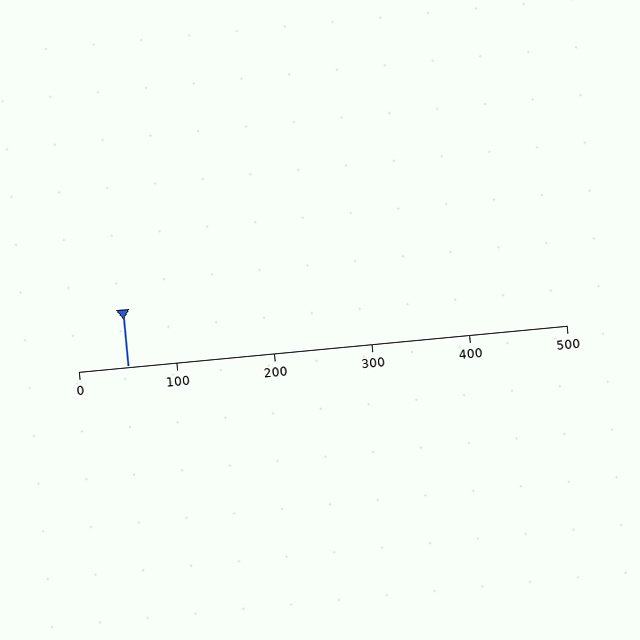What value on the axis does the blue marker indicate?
The marker indicates approximately 50.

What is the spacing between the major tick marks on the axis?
The major ticks are spaced 100 apart.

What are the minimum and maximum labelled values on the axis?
The axis runs from 0 to 500.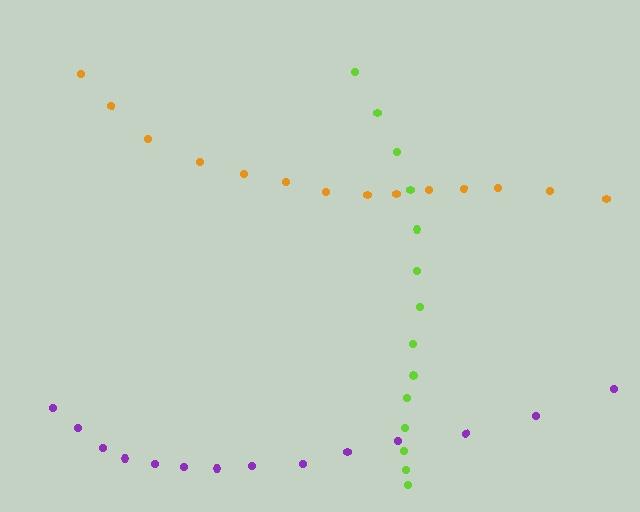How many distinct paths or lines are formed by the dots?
There are 3 distinct paths.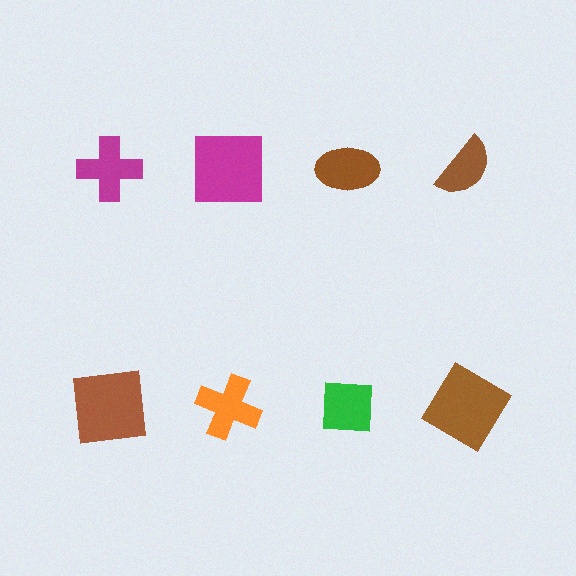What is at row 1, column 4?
A brown semicircle.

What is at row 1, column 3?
A brown ellipse.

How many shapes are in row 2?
4 shapes.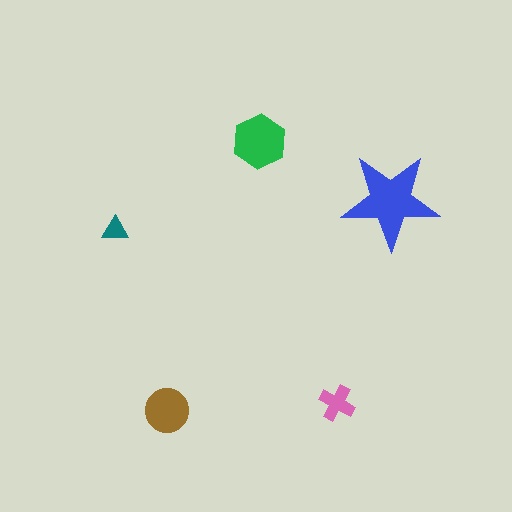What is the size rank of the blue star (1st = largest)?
1st.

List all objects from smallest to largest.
The teal triangle, the pink cross, the brown circle, the green hexagon, the blue star.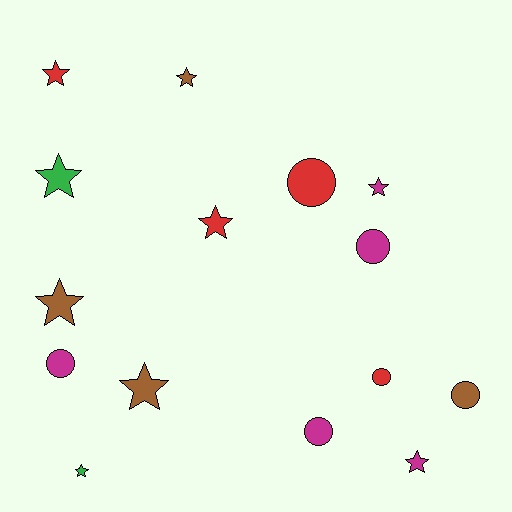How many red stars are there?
There are 2 red stars.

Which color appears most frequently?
Magenta, with 5 objects.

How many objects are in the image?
There are 15 objects.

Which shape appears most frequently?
Star, with 9 objects.